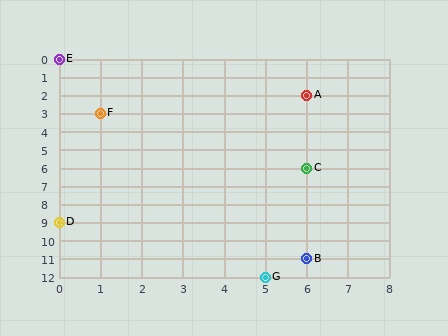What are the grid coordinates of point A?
Point A is at grid coordinates (6, 2).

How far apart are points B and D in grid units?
Points B and D are 6 columns and 2 rows apart (about 6.3 grid units diagonally).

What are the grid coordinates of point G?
Point G is at grid coordinates (5, 12).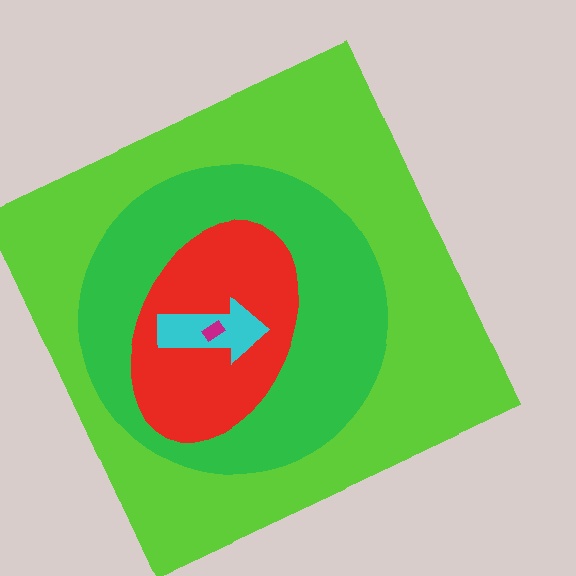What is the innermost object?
The magenta rectangle.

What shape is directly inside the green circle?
The red ellipse.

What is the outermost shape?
The lime square.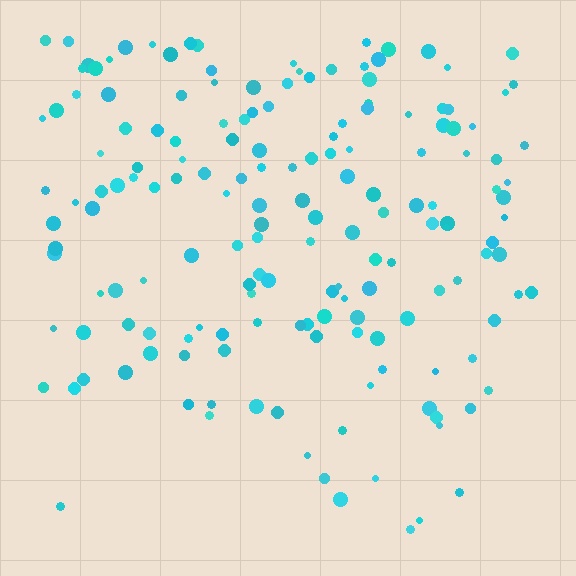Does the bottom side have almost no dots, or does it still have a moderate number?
Still a moderate number, just noticeably fewer than the top.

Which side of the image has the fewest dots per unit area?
The bottom.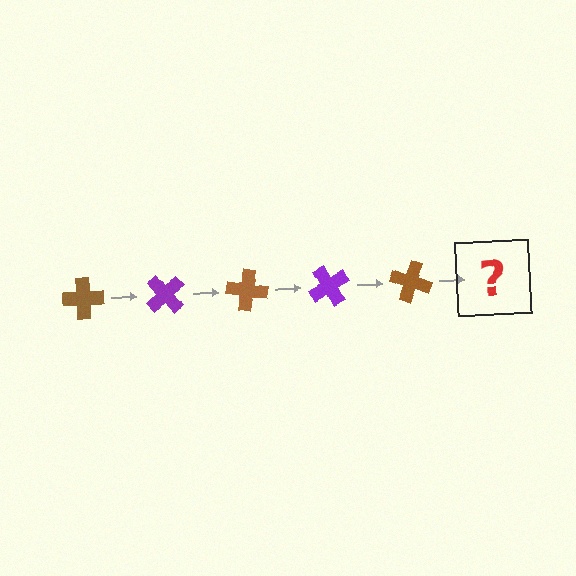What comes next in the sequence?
The next element should be a purple cross, rotated 250 degrees from the start.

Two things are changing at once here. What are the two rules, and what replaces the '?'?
The two rules are that it rotates 50 degrees each step and the color cycles through brown and purple. The '?' should be a purple cross, rotated 250 degrees from the start.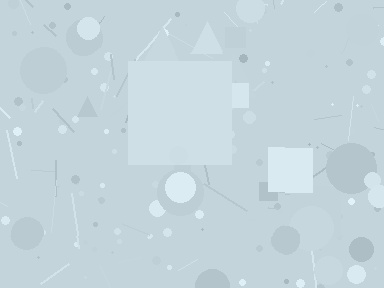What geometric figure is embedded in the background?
A square is embedded in the background.